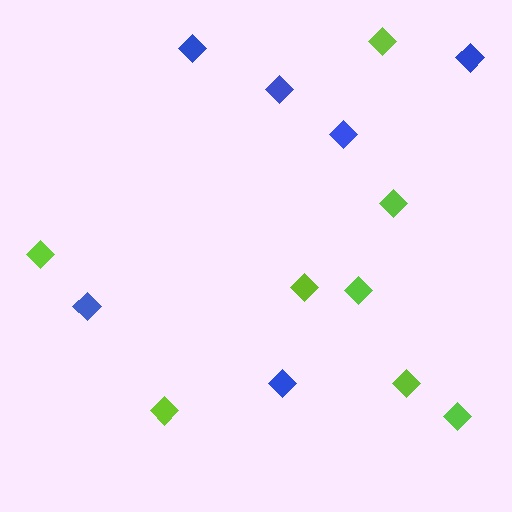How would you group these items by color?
There are 2 groups: one group of blue diamonds (6) and one group of lime diamonds (8).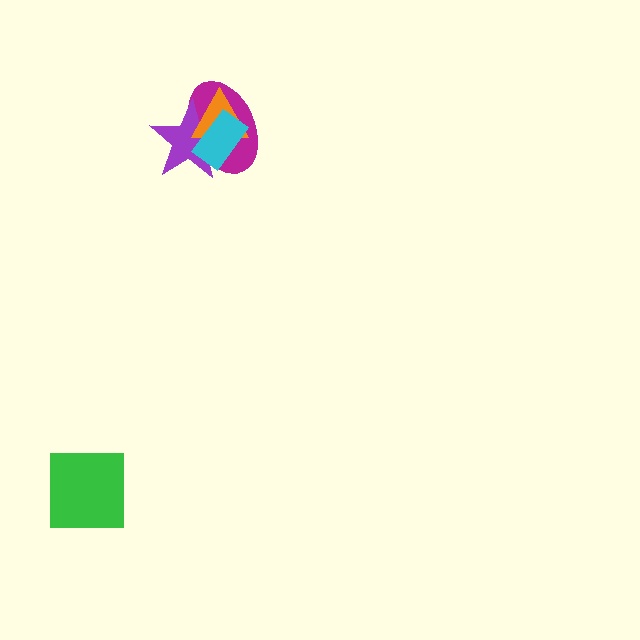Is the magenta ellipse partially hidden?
Yes, it is partially covered by another shape.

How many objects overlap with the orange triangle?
3 objects overlap with the orange triangle.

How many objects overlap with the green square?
0 objects overlap with the green square.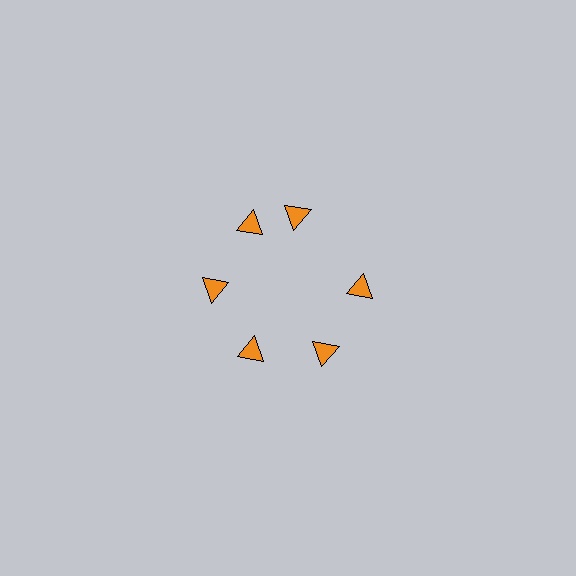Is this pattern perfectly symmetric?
No. The 6 orange triangles are arranged in a ring, but one element near the 1 o'clock position is rotated out of alignment along the ring, breaking the 6-fold rotational symmetry.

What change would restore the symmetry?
The symmetry would be restored by rotating it back into even spacing with its neighbors so that all 6 triangles sit at equal angles and equal distance from the center.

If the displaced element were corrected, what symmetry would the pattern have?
It would have 6-fold rotational symmetry — the pattern would map onto itself every 60 degrees.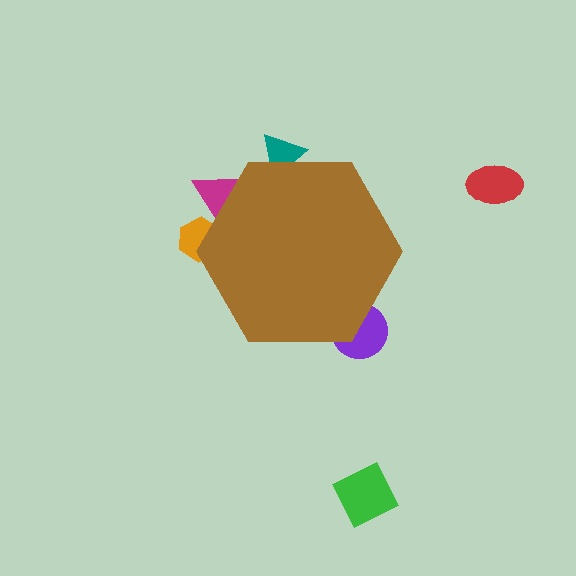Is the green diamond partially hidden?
No, the green diamond is fully visible.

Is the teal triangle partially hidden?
Yes, the teal triangle is partially hidden behind the brown hexagon.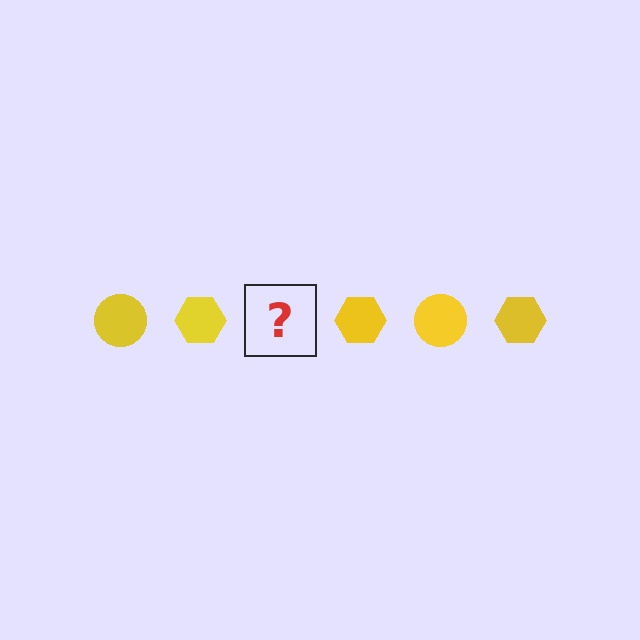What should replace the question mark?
The question mark should be replaced with a yellow circle.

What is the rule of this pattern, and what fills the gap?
The rule is that the pattern cycles through circle, hexagon shapes in yellow. The gap should be filled with a yellow circle.